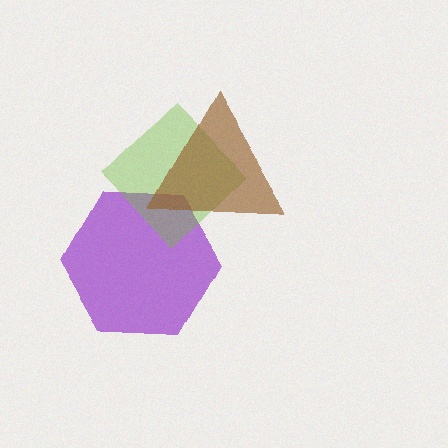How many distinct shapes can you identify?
There are 3 distinct shapes: a purple hexagon, a lime diamond, a brown triangle.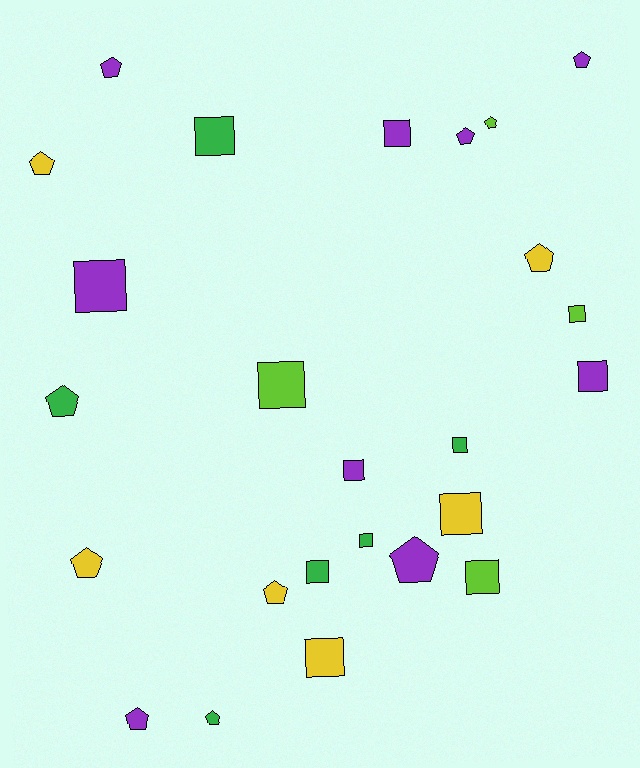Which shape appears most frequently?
Square, with 13 objects.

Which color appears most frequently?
Purple, with 9 objects.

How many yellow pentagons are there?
There are 4 yellow pentagons.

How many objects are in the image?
There are 25 objects.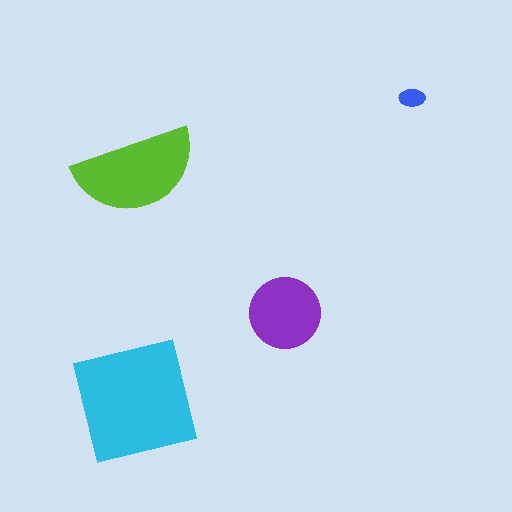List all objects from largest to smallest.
The cyan square, the lime semicircle, the purple circle, the blue ellipse.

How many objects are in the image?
There are 4 objects in the image.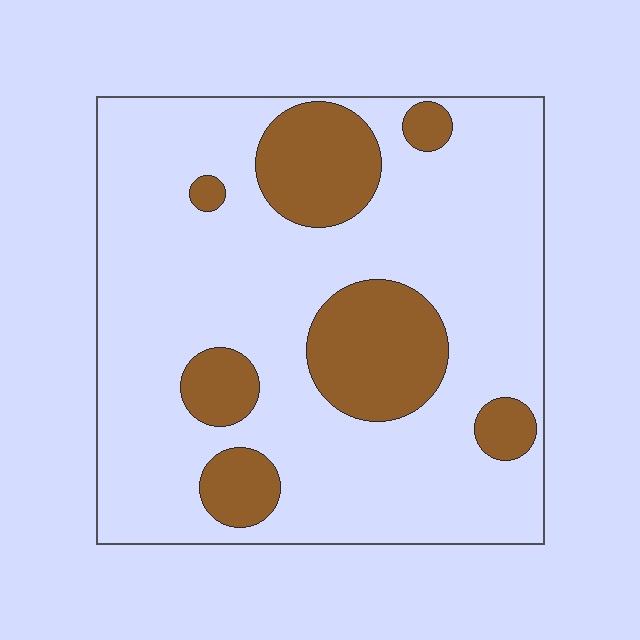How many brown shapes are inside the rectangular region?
7.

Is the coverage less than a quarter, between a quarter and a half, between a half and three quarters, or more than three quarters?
Less than a quarter.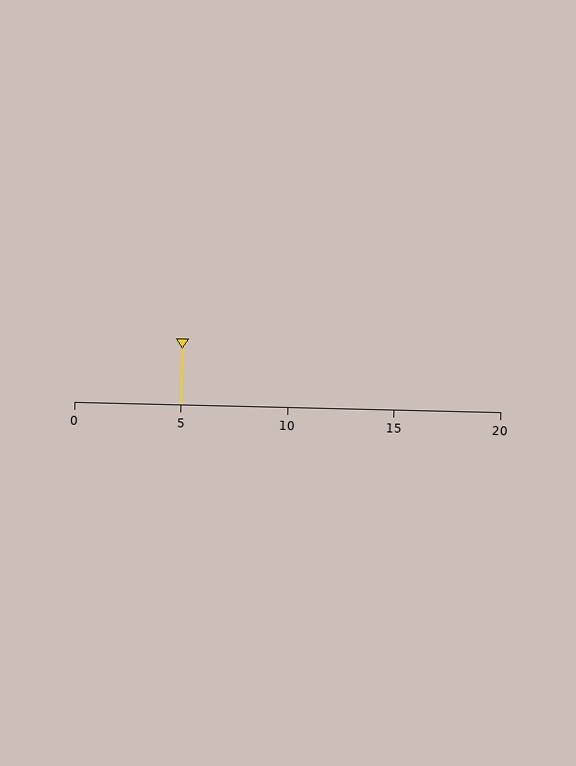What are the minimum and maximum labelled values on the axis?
The axis runs from 0 to 20.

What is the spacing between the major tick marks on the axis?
The major ticks are spaced 5 apart.